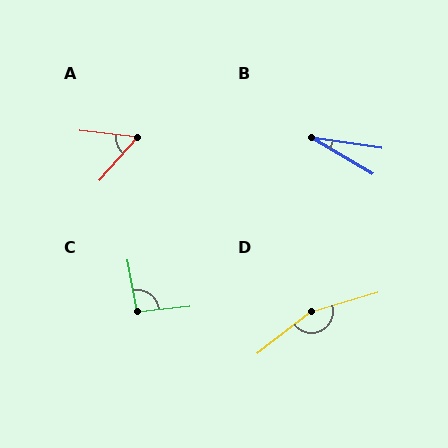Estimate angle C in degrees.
Approximately 94 degrees.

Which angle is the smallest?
B, at approximately 22 degrees.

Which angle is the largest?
D, at approximately 159 degrees.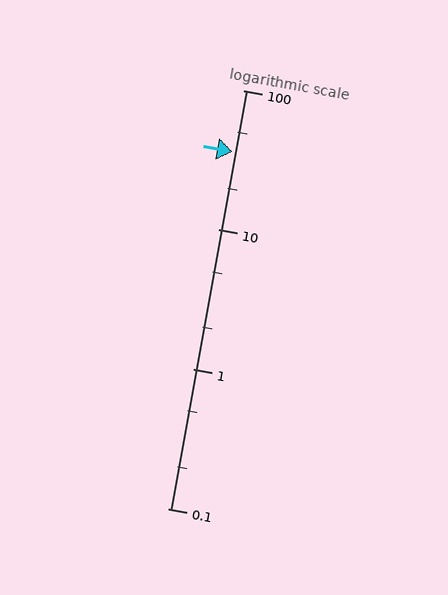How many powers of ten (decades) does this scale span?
The scale spans 3 decades, from 0.1 to 100.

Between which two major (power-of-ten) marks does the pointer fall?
The pointer is between 10 and 100.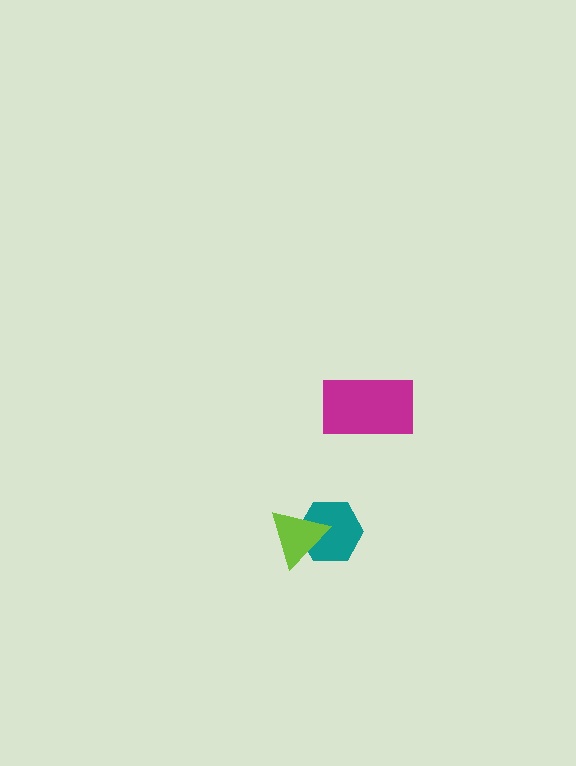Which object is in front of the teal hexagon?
The lime triangle is in front of the teal hexagon.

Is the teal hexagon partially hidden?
Yes, it is partially covered by another shape.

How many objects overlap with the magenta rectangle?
0 objects overlap with the magenta rectangle.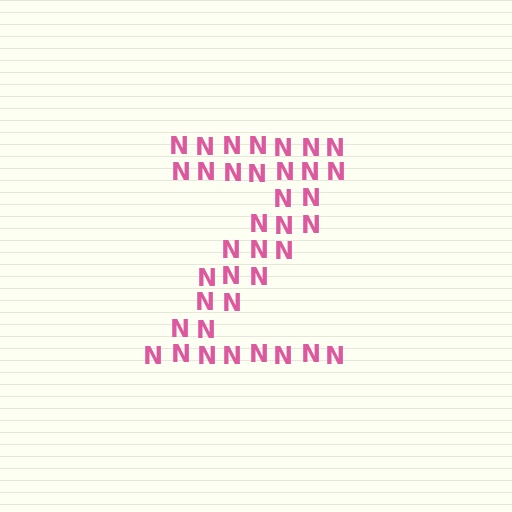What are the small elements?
The small elements are letter N's.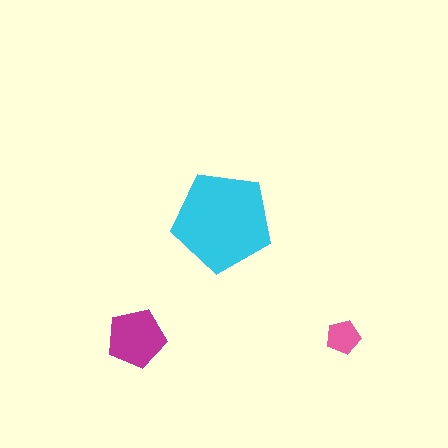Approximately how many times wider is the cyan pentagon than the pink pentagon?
About 3 times wider.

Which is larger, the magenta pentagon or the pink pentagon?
The magenta one.